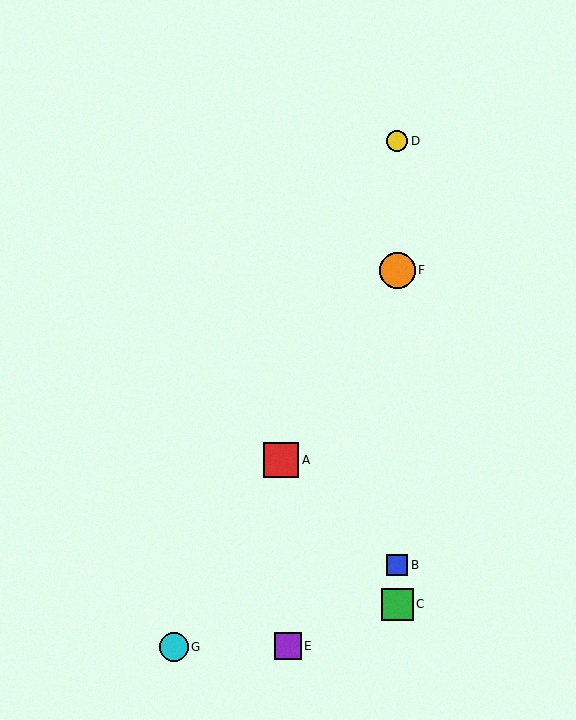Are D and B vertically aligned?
Yes, both are at x≈397.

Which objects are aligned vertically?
Objects B, C, D, F are aligned vertically.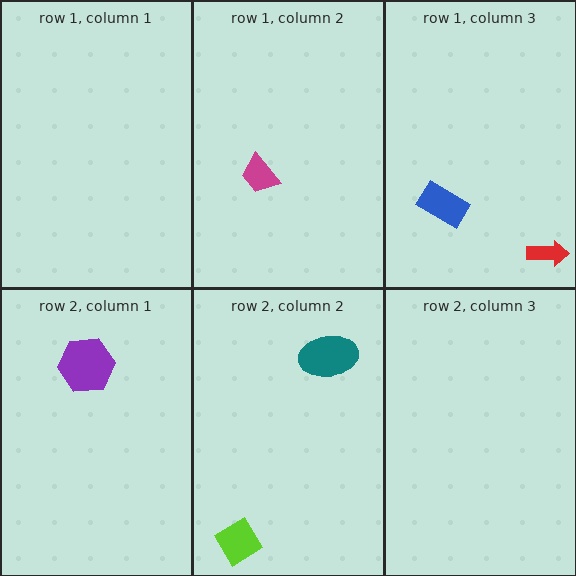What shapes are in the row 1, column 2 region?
The magenta trapezoid.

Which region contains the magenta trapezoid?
The row 1, column 2 region.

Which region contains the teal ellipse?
The row 2, column 2 region.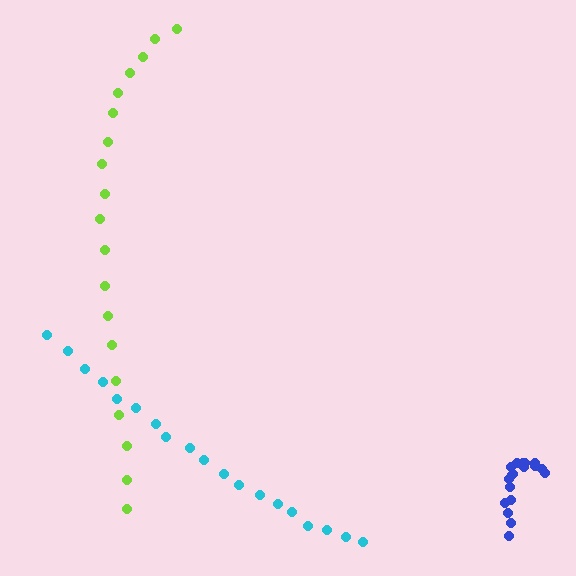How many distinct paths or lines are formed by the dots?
There are 3 distinct paths.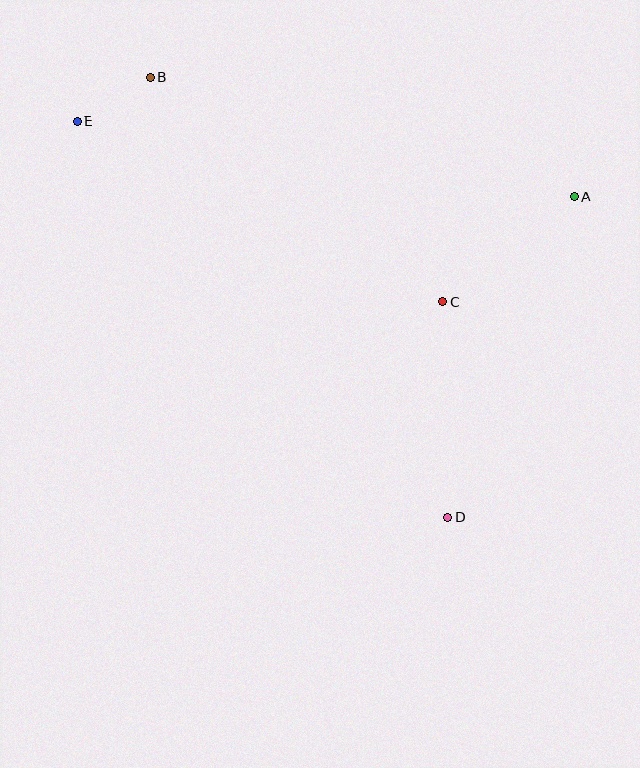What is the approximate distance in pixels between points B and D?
The distance between B and D is approximately 531 pixels.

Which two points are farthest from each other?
Points D and E are farthest from each other.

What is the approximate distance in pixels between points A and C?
The distance between A and C is approximately 168 pixels.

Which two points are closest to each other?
Points B and E are closest to each other.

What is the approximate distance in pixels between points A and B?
The distance between A and B is approximately 440 pixels.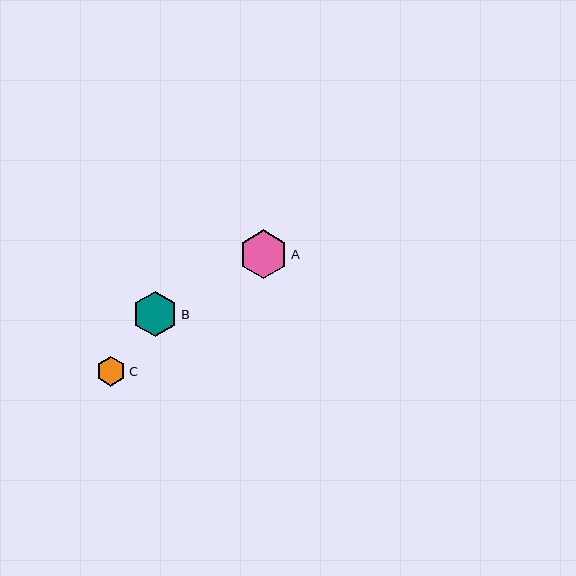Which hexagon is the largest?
Hexagon A is the largest with a size of approximately 49 pixels.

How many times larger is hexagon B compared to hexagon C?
Hexagon B is approximately 1.5 times the size of hexagon C.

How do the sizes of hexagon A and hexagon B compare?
Hexagon A and hexagon B are approximately the same size.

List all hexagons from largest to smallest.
From largest to smallest: A, B, C.